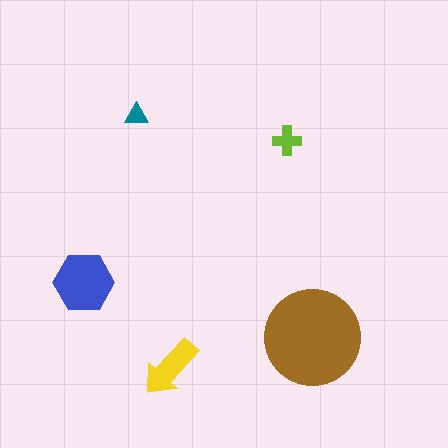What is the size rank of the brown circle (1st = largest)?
1st.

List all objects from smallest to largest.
The teal triangle, the lime cross, the yellow arrow, the blue hexagon, the brown circle.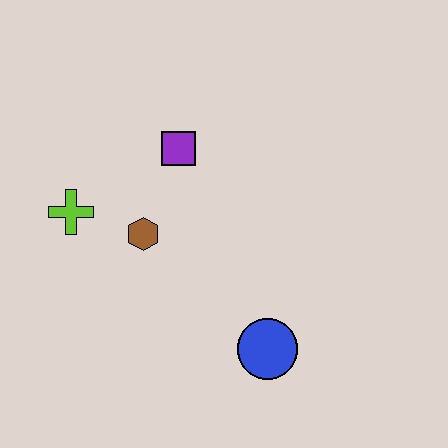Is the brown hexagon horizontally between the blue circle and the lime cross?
Yes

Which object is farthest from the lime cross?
The blue circle is farthest from the lime cross.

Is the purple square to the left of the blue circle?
Yes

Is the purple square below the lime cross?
No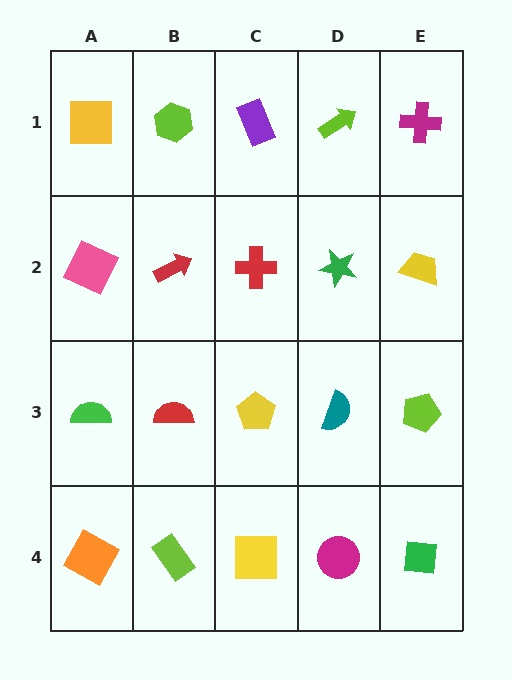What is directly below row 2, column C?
A yellow pentagon.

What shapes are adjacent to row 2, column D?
A lime arrow (row 1, column D), a teal semicircle (row 3, column D), a red cross (row 2, column C), a yellow trapezoid (row 2, column E).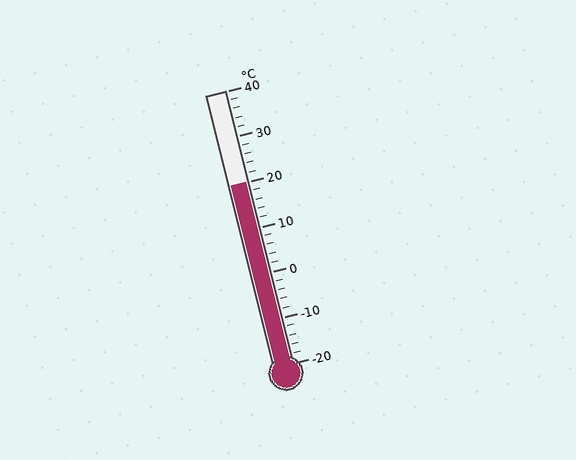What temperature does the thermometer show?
The thermometer shows approximately 20°C.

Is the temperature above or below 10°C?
The temperature is above 10°C.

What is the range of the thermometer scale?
The thermometer scale ranges from -20°C to 40°C.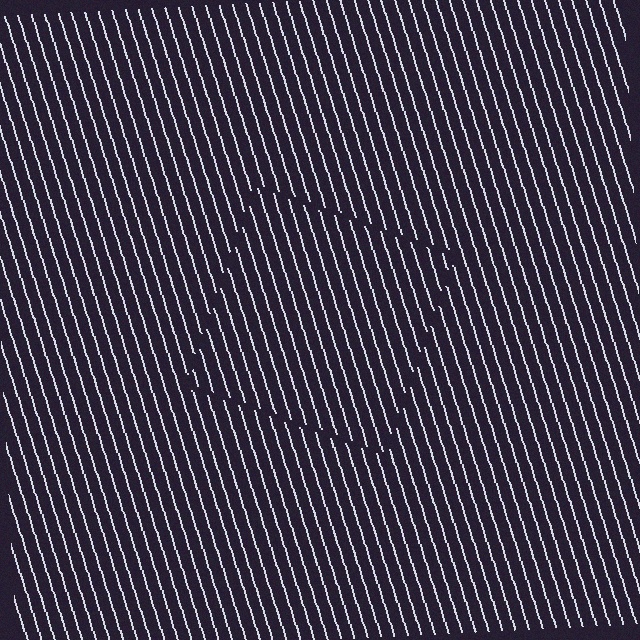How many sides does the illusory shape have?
4 sides — the line-ends trace a square.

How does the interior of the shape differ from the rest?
The interior of the shape contains the same grating, shifted by half a period — the contour is defined by the phase discontinuity where line-ends from the inner and outer gratings abut.